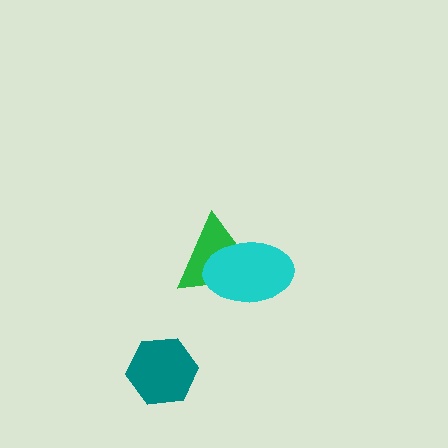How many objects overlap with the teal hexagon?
0 objects overlap with the teal hexagon.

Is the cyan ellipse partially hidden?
No, no other shape covers it.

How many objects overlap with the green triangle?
1 object overlaps with the green triangle.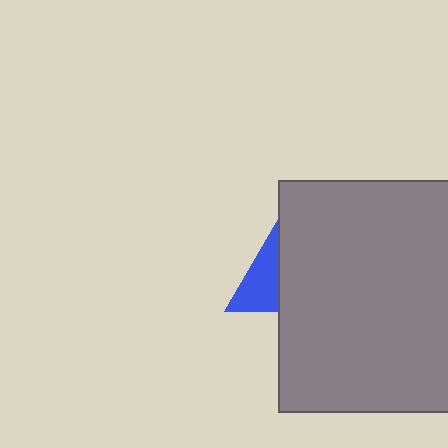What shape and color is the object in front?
The object in front is a gray square.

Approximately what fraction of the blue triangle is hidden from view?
Roughly 67% of the blue triangle is hidden behind the gray square.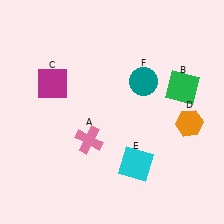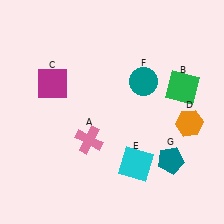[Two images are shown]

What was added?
A teal pentagon (G) was added in Image 2.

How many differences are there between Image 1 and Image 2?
There is 1 difference between the two images.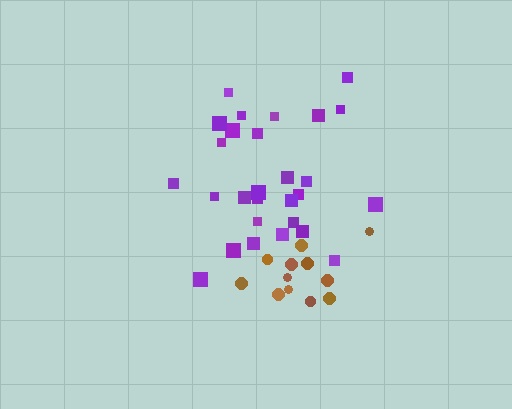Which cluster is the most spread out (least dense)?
Purple.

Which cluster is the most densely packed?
Brown.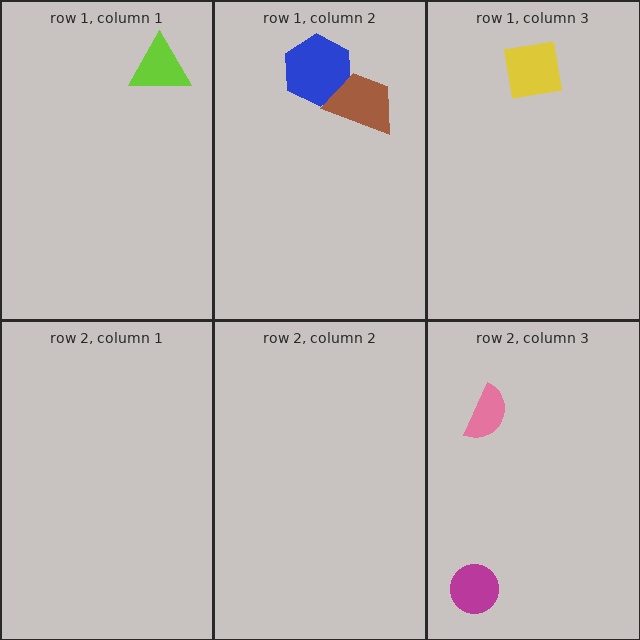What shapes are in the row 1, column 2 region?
The blue hexagon, the brown trapezoid.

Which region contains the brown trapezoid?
The row 1, column 2 region.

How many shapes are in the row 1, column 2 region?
2.